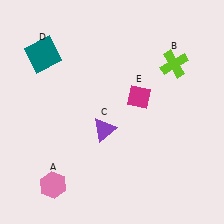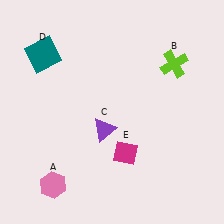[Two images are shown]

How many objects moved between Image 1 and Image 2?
1 object moved between the two images.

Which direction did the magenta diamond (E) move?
The magenta diamond (E) moved down.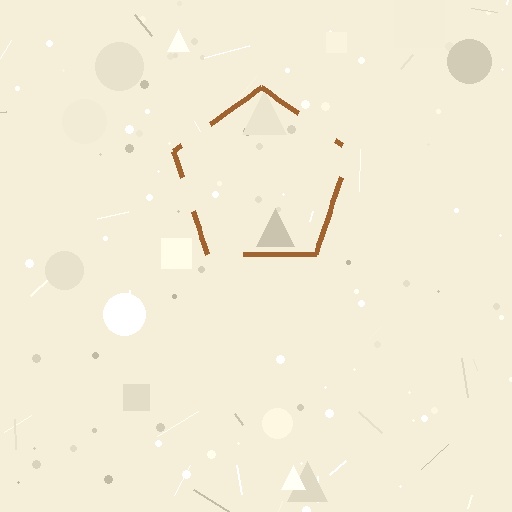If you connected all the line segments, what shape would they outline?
They would outline a pentagon.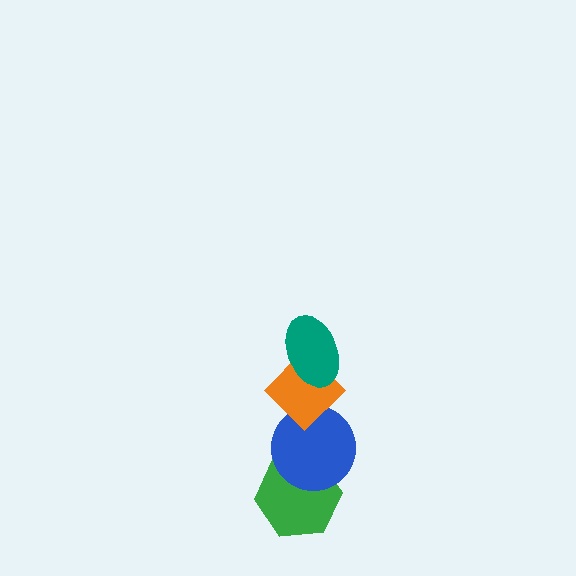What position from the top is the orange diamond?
The orange diamond is 2nd from the top.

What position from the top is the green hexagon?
The green hexagon is 4th from the top.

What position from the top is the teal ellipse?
The teal ellipse is 1st from the top.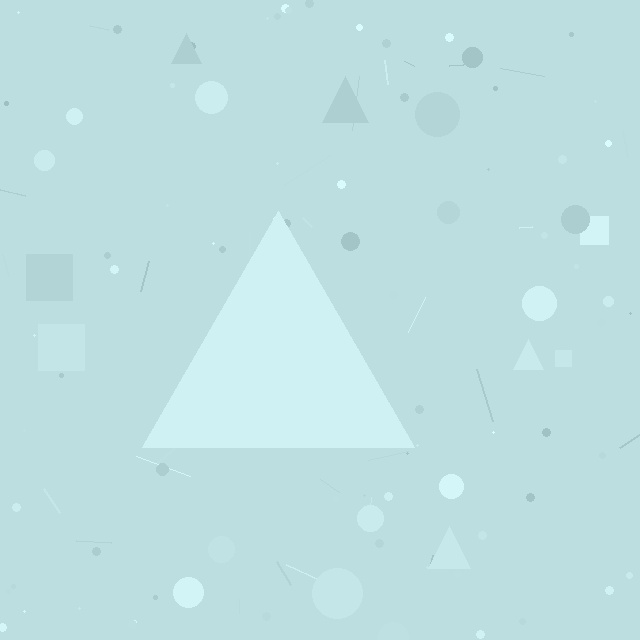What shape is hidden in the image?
A triangle is hidden in the image.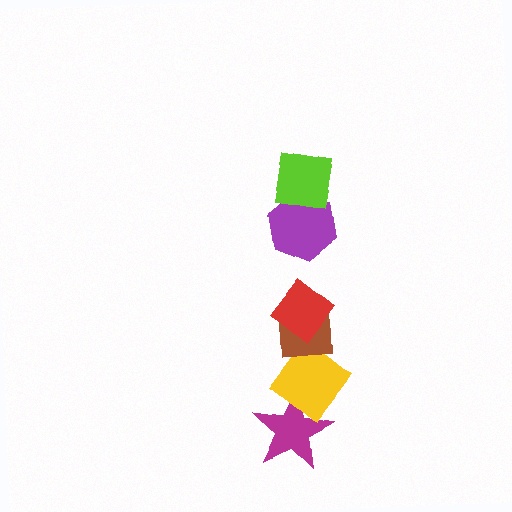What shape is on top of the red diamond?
The purple hexagon is on top of the red diamond.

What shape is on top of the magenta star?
The yellow diamond is on top of the magenta star.